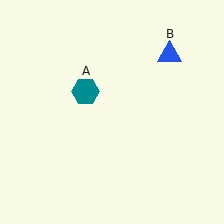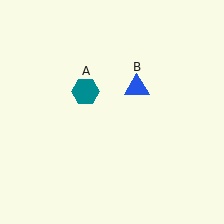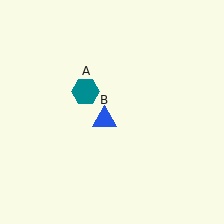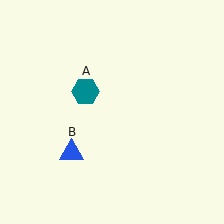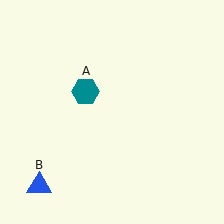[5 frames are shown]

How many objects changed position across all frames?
1 object changed position: blue triangle (object B).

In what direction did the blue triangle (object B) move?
The blue triangle (object B) moved down and to the left.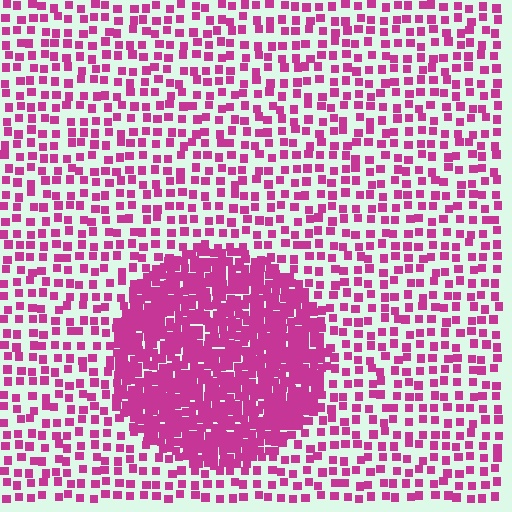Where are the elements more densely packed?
The elements are more densely packed inside the circle boundary.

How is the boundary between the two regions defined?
The boundary is defined by a change in element density (approximately 2.8x ratio). All elements are the same color, size, and shape.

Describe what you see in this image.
The image contains small magenta elements arranged at two different densities. A circle-shaped region is visible where the elements are more densely packed than the surrounding area.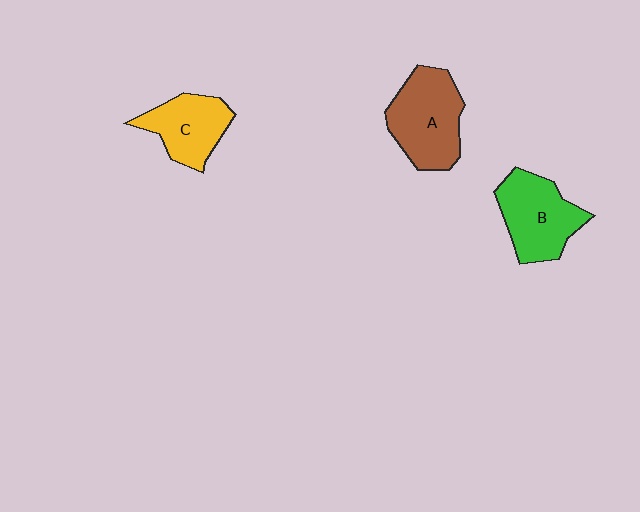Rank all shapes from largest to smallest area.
From largest to smallest: A (brown), B (green), C (yellow).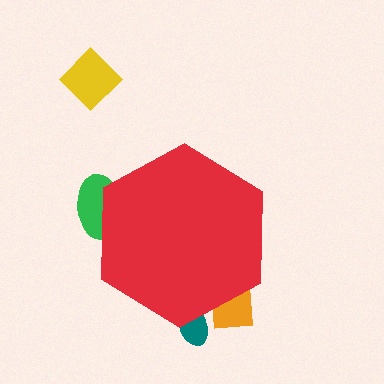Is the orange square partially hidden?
Yes, the orange square is partially hidden behind the red hexagon.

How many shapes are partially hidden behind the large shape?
3 shapes are partially hidden.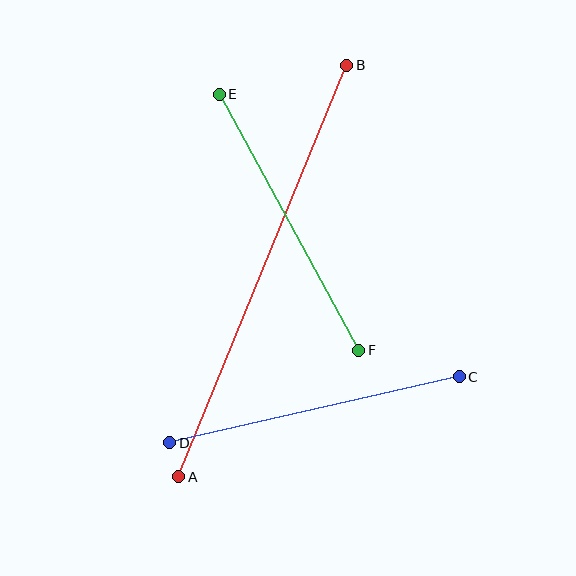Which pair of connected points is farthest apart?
Points A and B are farthest apart.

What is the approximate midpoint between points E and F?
The midpoint is at approximately (289, 222) pixels.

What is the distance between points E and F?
The distance is approximately 292 pixels.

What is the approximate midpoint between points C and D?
The midpoint is at approximately (314, 410) pixels.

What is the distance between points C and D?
The distance is approximately 297 pixels.